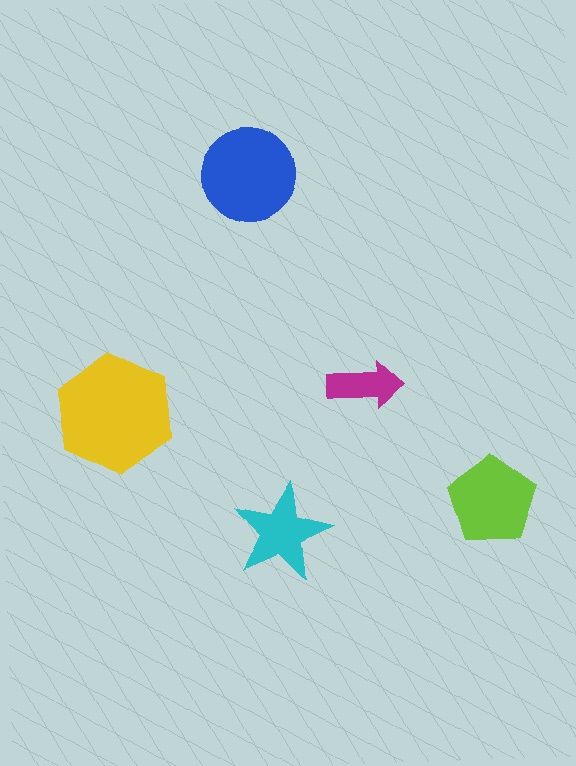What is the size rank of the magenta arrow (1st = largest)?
5th.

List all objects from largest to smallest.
The yellow hexagon, the blue circle, the lime pentagon, the cyan star, the magenta arrow.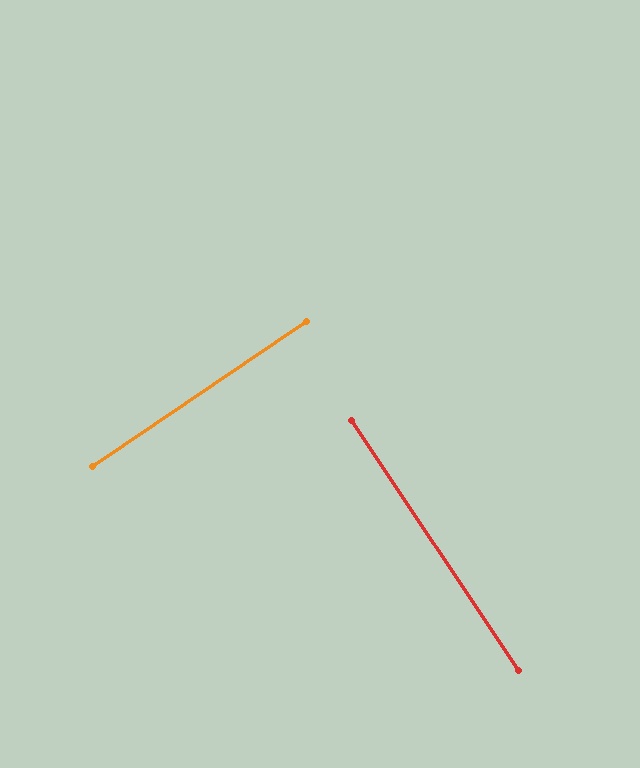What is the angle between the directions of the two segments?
Approximately 89 degrees.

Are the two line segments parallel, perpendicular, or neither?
Perpendicular — they meet at approximately 89°.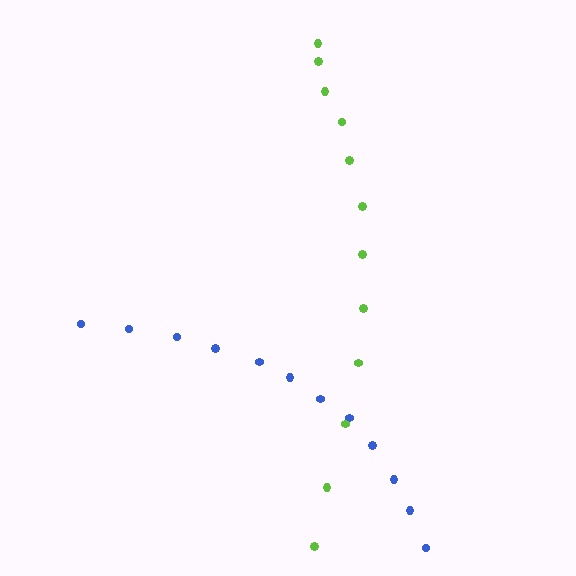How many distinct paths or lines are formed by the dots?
There are 2 distinct paths.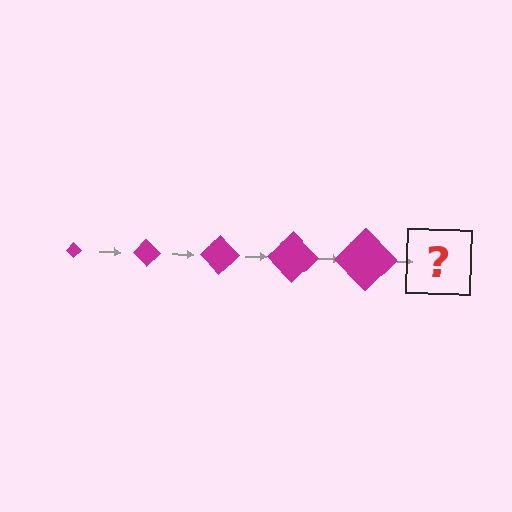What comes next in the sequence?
The next element should be a magenta diamond, larger than the previous one.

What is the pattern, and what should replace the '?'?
The pattern is that the diamond gets progressively larger each step. The '?' should be a magenta diamond, larger than the previous one.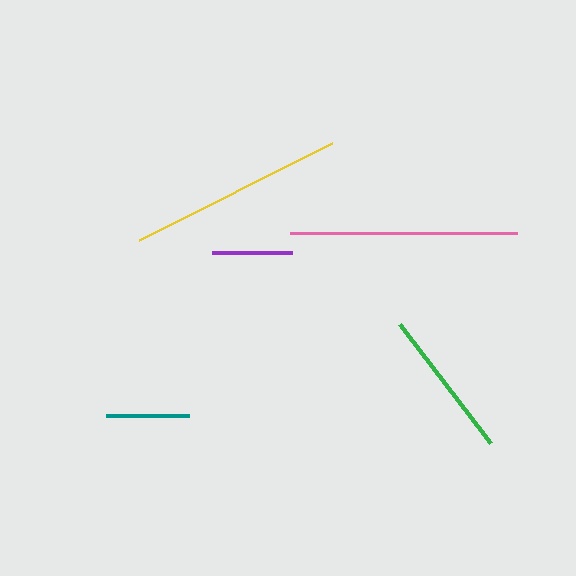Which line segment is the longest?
The pink line is the longest at approximately 227 pixels.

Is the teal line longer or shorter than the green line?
The green line is longer than the teal line.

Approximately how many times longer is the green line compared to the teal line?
The green line is approximately 1.8 times the length of the teal line.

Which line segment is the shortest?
The purple line is the shortest at approximately 80 pixels.